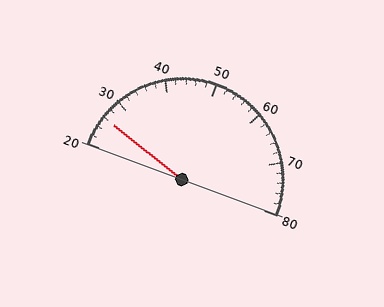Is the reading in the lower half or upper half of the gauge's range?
The reading is in the lower half of the range (20 to 80).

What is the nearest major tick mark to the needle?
The nearest major tick mark is 30.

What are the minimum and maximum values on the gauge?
The gauge ranges from 20 to 80.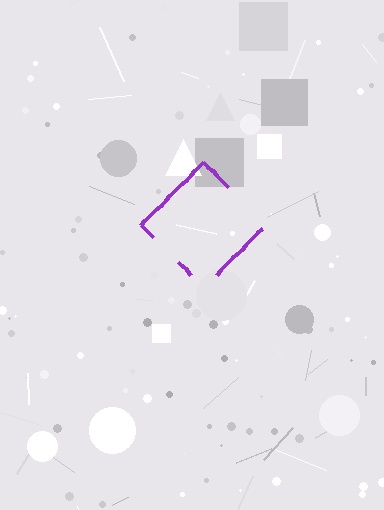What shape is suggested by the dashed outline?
The dashed outline suggests a diamond.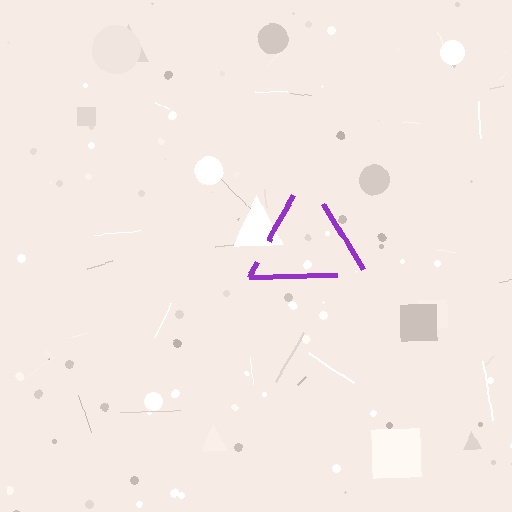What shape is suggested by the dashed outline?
The dashed outline suggests a triangle.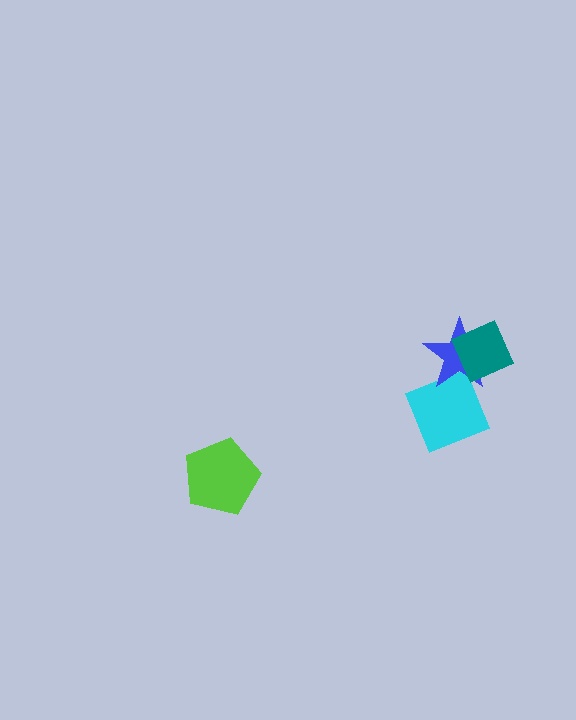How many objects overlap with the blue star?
2 objects overlap with the blue star.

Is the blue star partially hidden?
Yes, it is partially covered by another shape.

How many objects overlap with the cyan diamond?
2 objects overlap with the cyan diamond.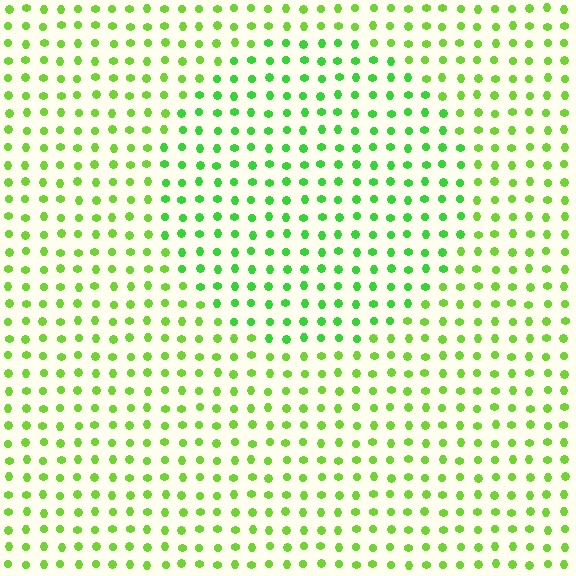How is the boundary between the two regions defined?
The boundary is defined purely by a slight shift in hue (about 23 degrees). Spacing, size, and orientation are identical on both sides.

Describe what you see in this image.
The image is filled with small lime elements in a uniform arrangement. A circle-shaped region is visible where the elements are tinted to a slightly different hue, forming a subtle color boundary.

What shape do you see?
I see a circle.